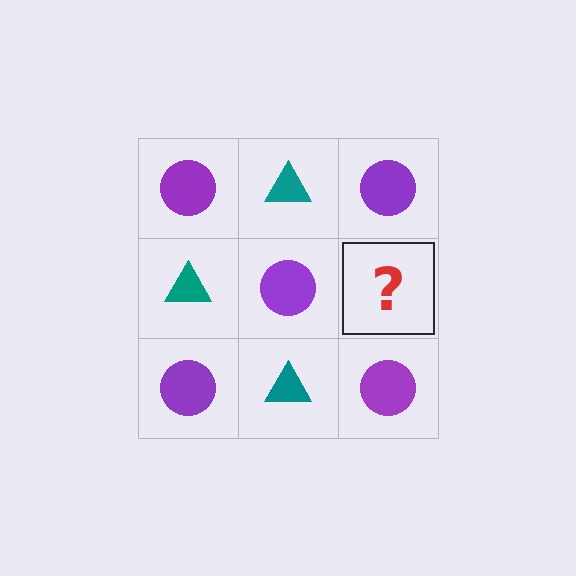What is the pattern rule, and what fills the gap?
The rule is that it alternates purple circle and teal triangle in a checkerboard pattern. The gap should be filled with a teal triangle.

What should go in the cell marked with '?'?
The missing cell should contain a teal triangle.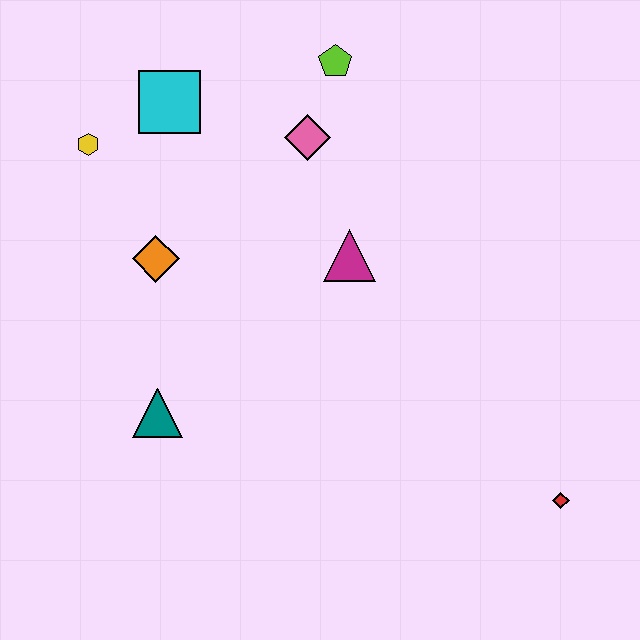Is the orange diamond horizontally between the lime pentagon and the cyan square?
No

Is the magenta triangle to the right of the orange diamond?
Yes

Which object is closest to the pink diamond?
The lime pentagon is closest to the pink diamond.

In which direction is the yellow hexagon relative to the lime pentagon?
The yellow hexagon is to the left of the lime pentagon.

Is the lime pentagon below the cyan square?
No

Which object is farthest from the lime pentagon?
The red diamond is farthest from the lime pentagon.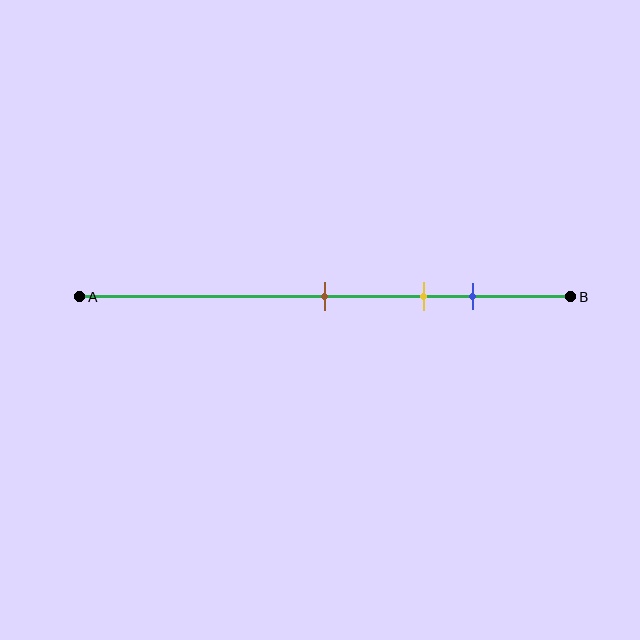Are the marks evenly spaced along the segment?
Yes, the marks are approximately evenly spaced.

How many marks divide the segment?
There are 3 marks dividing the segment.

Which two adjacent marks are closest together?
The yellow and blue marks are the closest adjacent pair.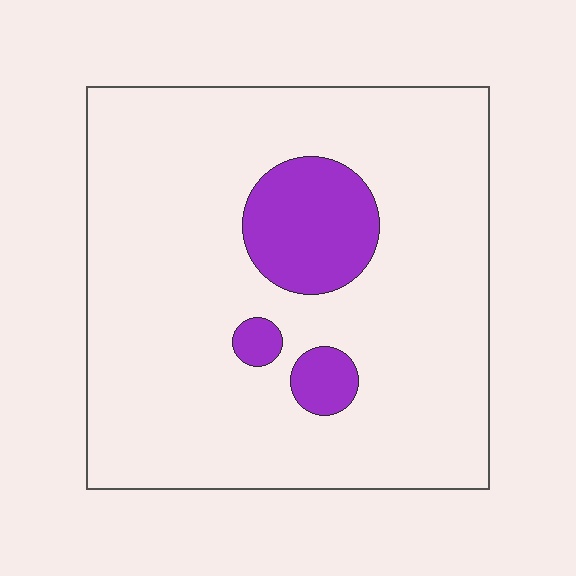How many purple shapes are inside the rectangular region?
3.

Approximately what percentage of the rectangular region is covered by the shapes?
Approximately 15%.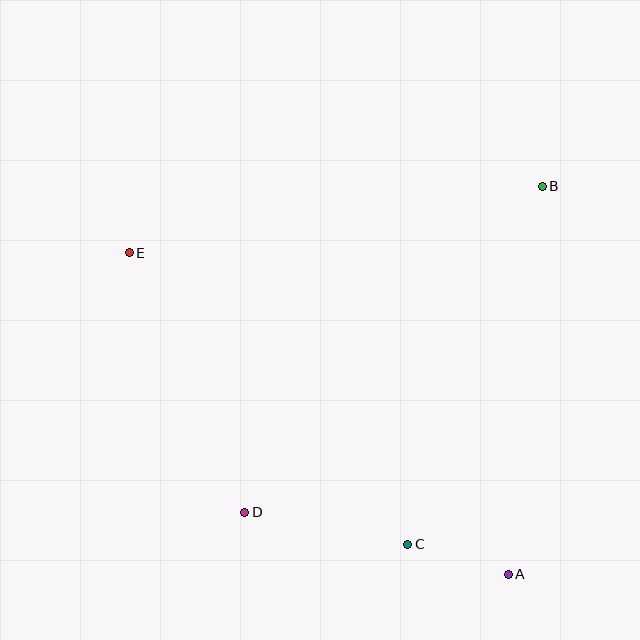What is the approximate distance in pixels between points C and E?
The distance between C and E is approximately 403 pixels.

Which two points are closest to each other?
Points A and C are closest to each other.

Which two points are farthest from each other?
Points A and E are farthest from each other.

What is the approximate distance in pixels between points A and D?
The distance between A and D is approximately 271 pixels.